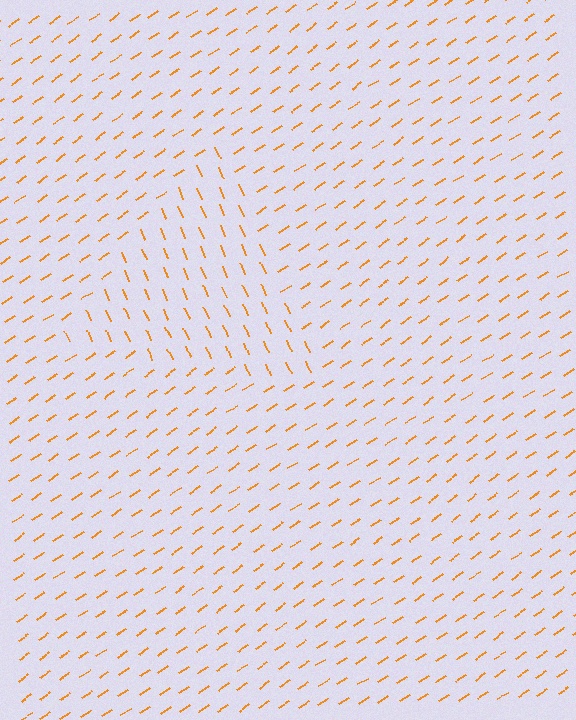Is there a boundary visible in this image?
Yes, there is a texture boundary formed by a change in line orientation.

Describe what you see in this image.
The image is filled with small orange line segments. A triangle region in the image has lines oriented differently from the surrounding lines, creating a visible texture boundary.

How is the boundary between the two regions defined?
The boundary is defined purely by a change in line orientation (approximately 80 degrees difference). All lines are the same color and thickness.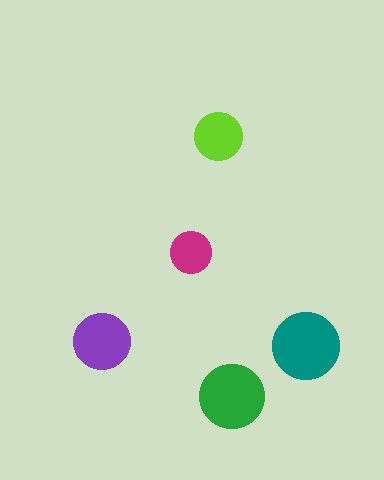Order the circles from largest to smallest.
the teal one, the green one, the purple one, the lime one, the magenta one.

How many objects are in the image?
There are 5 objects in the image.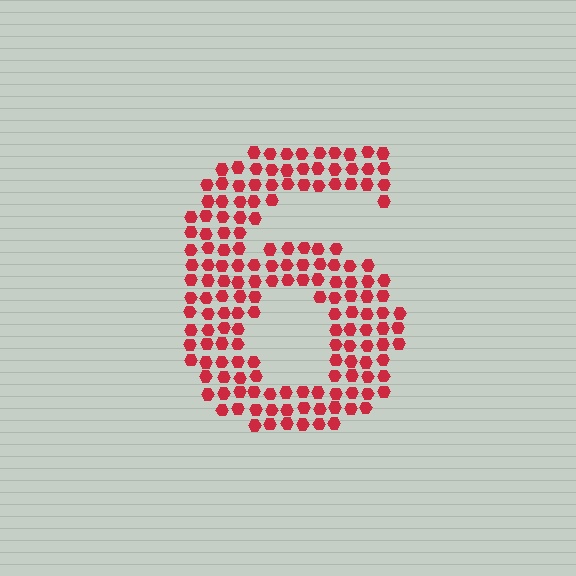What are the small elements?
The small elements are hexagons.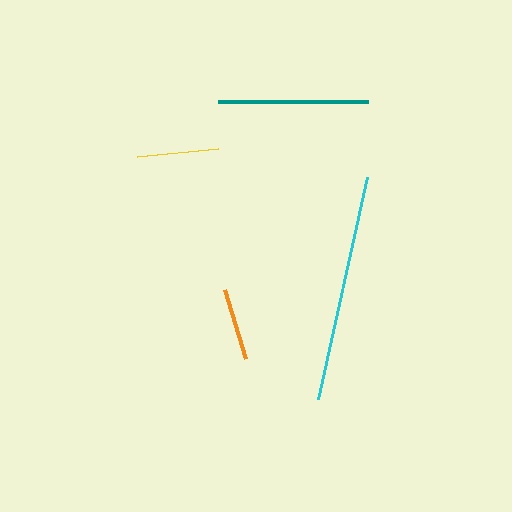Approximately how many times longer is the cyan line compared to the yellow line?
The cyan line is approximately 2.8 times the length of the yellow line.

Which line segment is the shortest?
The orange line is the shortest at approximately 72 pixels.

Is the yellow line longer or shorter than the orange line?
The yellow line is longer than the orange line.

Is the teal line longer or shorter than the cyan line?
The cyan line is longer than the teal line.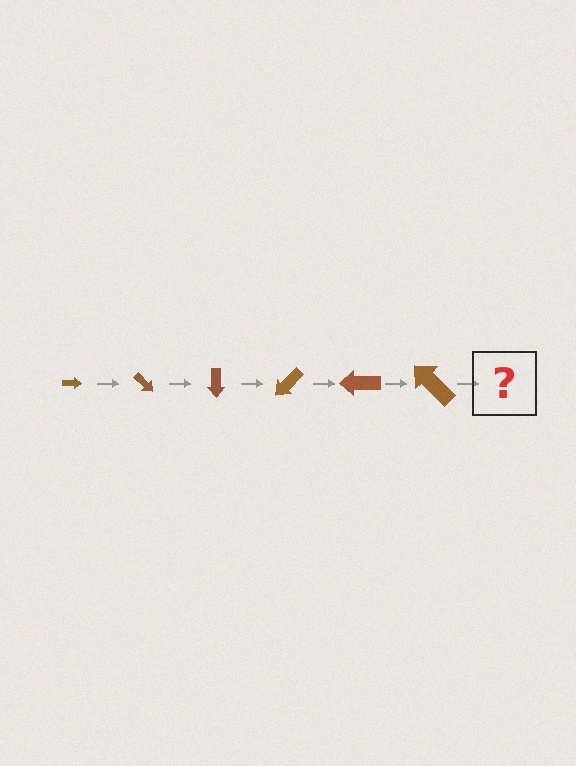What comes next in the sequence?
The next element should be an arrow, larger than the previous one and rotated 270 degrees from the start.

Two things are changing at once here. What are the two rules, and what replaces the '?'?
The two rules are that the arrow grows larger each step and it rotates 45 degrees each step. The '?' should be an arrow, larger than the previous one and rotated 270 degrees from the start.